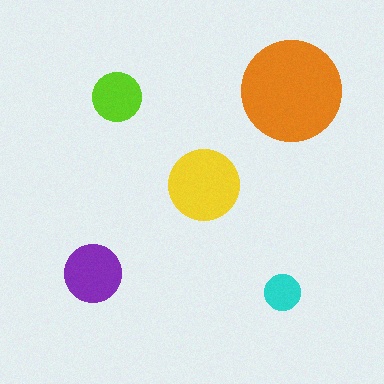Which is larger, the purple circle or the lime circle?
The purple one.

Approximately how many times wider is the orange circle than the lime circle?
About 2 times wider.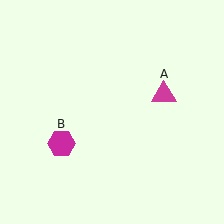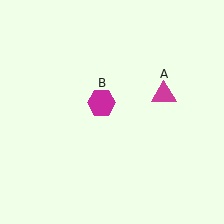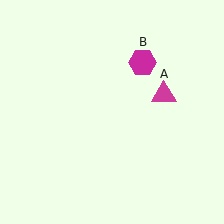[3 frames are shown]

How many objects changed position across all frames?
1 object changed position: magenta hexagon (object B).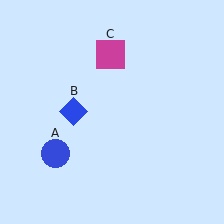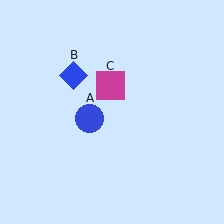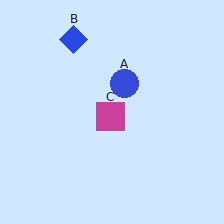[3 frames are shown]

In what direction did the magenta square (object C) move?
The magenta square (object C) moved down.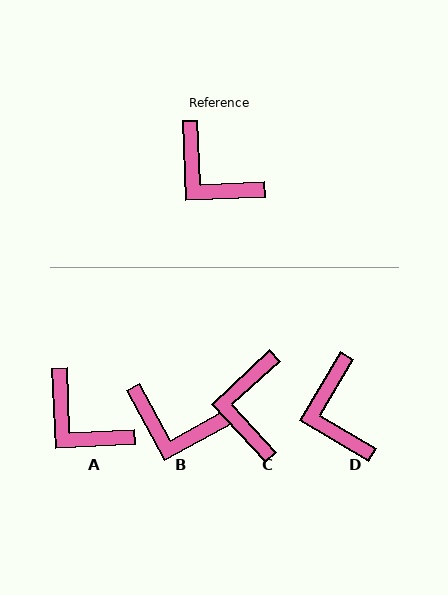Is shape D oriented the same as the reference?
No, it is off by about 33 degrees.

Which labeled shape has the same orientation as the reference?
A.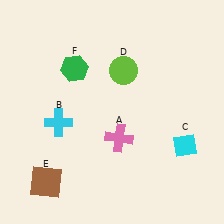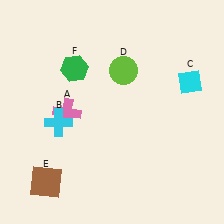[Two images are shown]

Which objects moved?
The objects that moved are: the pink cross (A), the cyan diamond (C).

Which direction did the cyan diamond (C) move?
The cyan diamond (C) moved up.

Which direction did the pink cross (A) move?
The pink cross (A) moved left.